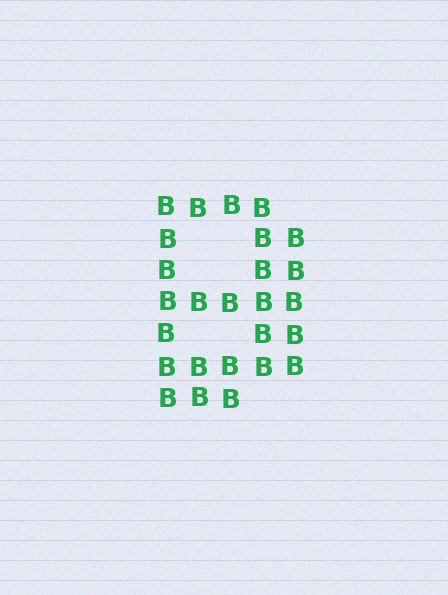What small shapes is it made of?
It is made of small letter B's.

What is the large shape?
The large shape is the letter B.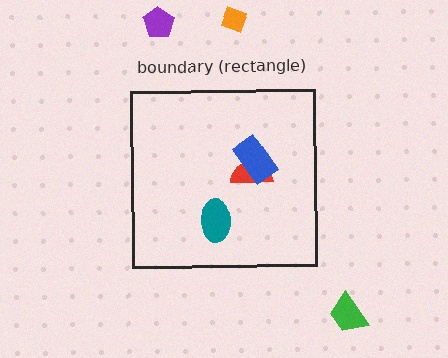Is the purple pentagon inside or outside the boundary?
Outside.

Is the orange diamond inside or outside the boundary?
Outside.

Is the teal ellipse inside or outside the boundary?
Inside.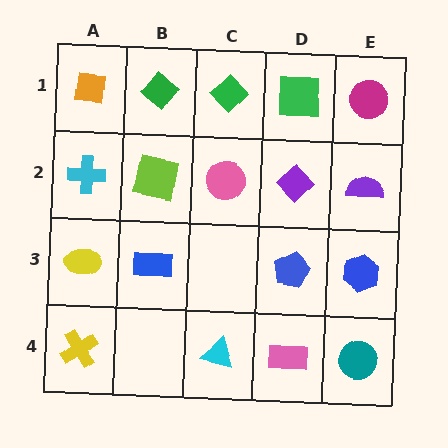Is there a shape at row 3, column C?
No, that cell is empty.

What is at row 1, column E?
A magenta circle.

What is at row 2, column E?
A purple semicircle.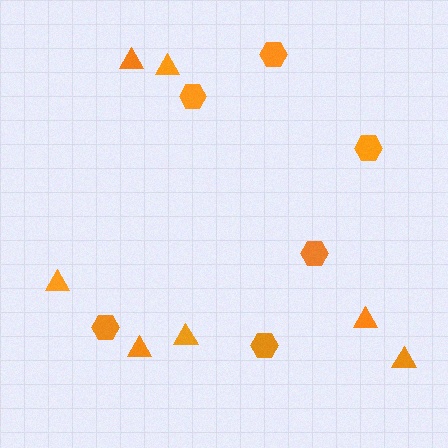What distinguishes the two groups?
There are 2 groups: one group of hexagons (6) and one group of triangles (7).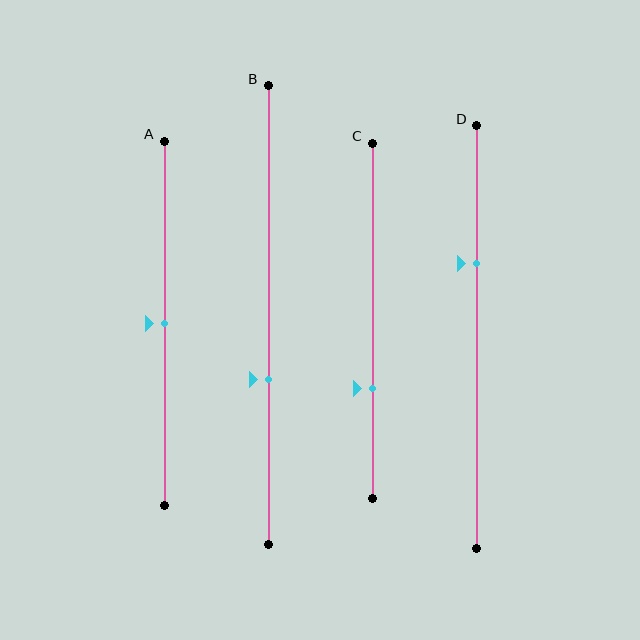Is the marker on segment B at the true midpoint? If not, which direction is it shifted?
No, the marker on segment B is shifted downward by about 14% of the segment length.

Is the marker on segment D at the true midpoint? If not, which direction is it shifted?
No, the marker on segment D is shifted upward by about 17% of the segment length.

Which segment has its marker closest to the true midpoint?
Segment A has its marker closest to the true midpoint.